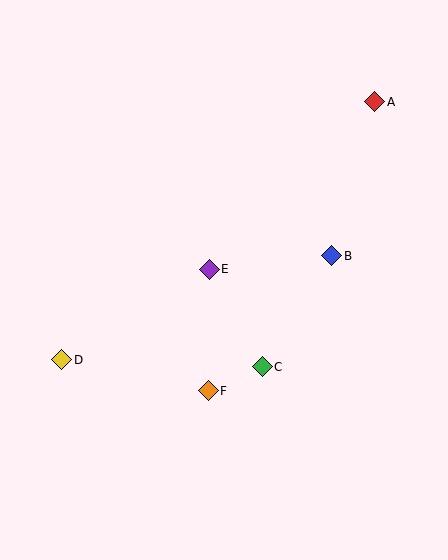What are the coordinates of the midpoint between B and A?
The midpoint between B and A is at (353, 179).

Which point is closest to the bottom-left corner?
Point D is closest to the bottom-left corner.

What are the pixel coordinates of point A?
Point A is at (375, 102).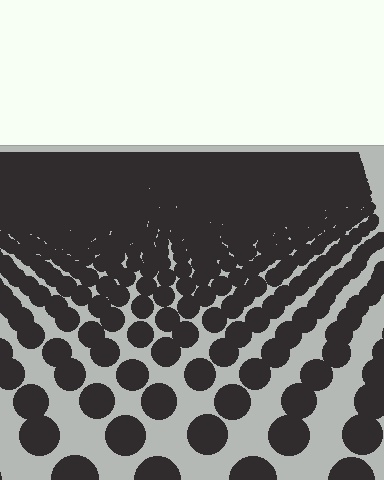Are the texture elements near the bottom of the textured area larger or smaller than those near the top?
Larger. Near the bottom, elements are closer to the viewer and appear at a bigger on-screen size.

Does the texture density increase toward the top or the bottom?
Density increases toward the top.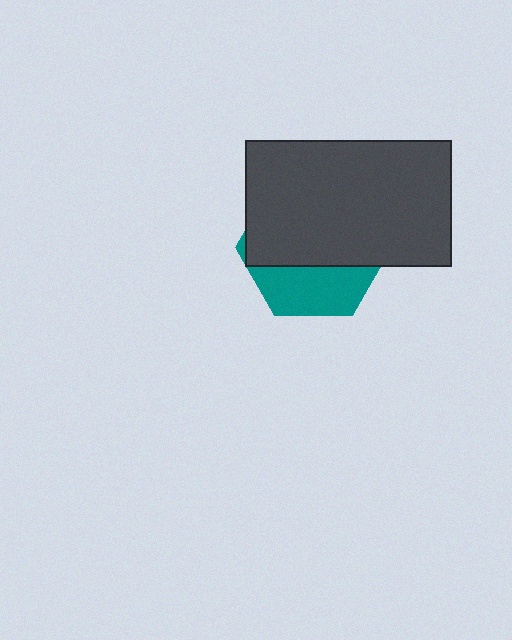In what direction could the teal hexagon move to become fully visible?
The teal hexagon could move down. That would shift it out from behind the dark gray rectangle entirely.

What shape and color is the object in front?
The object in front is a dark gray rectangle.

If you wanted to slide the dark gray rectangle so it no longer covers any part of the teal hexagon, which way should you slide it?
Slide it up — that is the most direct way to separate the two shapes.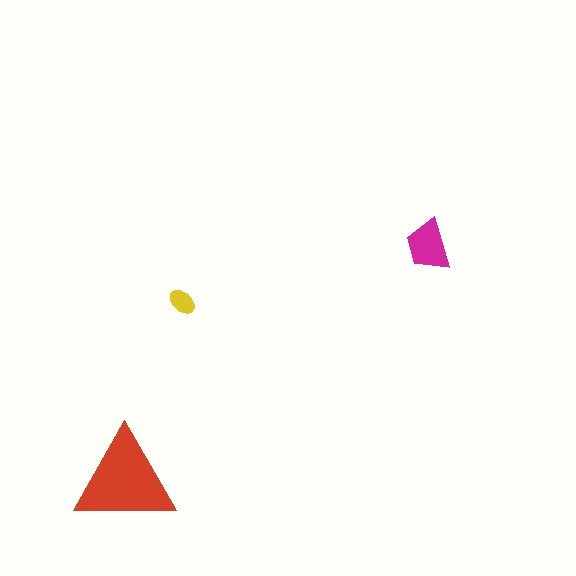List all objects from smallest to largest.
The yellow ellipse, the magenta trapezoid, the red triangle.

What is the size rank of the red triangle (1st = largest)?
1st.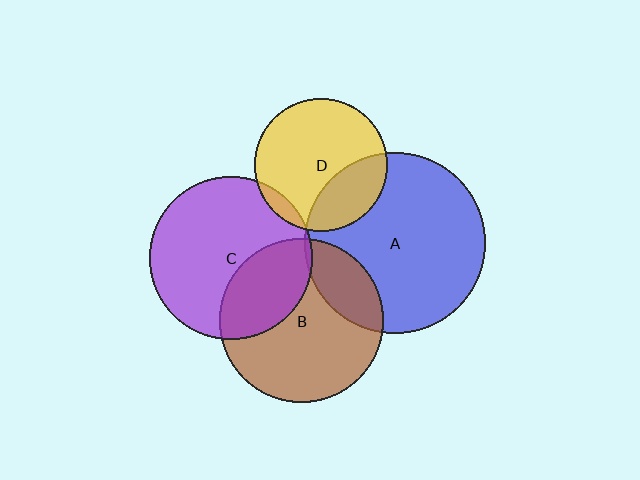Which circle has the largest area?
Circle A (blue).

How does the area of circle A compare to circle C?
Approximately 1.2 times.